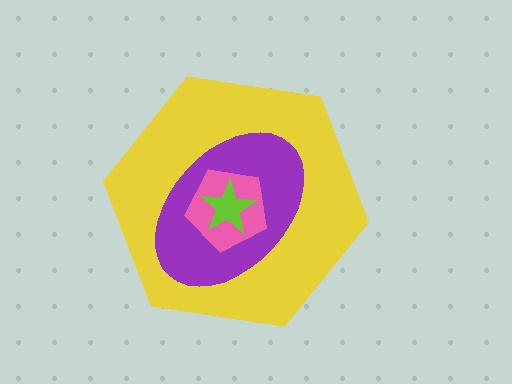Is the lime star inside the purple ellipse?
Yes.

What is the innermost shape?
The lime star.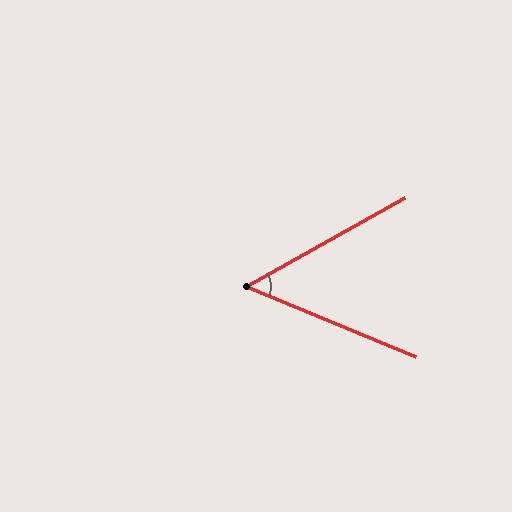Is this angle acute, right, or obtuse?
It is acute.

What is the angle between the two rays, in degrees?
Approximately 52 degrees.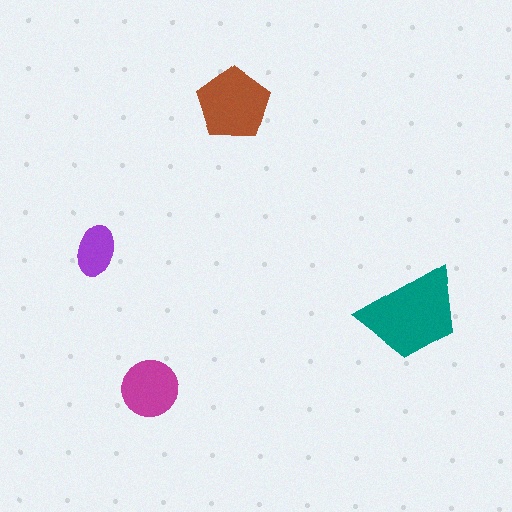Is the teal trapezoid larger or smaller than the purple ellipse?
Larger.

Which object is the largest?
The teal trapezoid.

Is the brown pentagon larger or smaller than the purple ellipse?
Larger.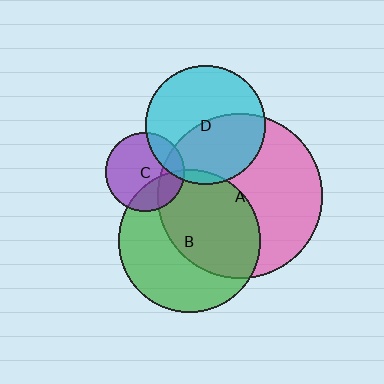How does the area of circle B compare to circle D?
Approximately 1.4 times.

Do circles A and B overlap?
Yes.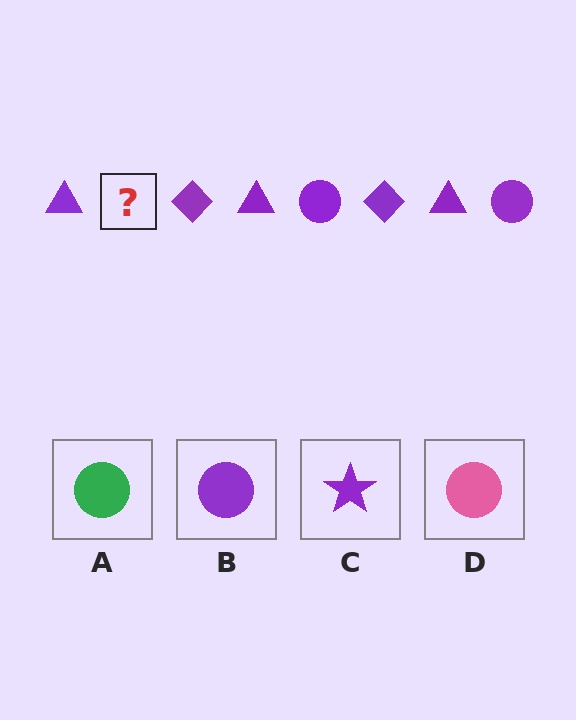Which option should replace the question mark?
Option B.